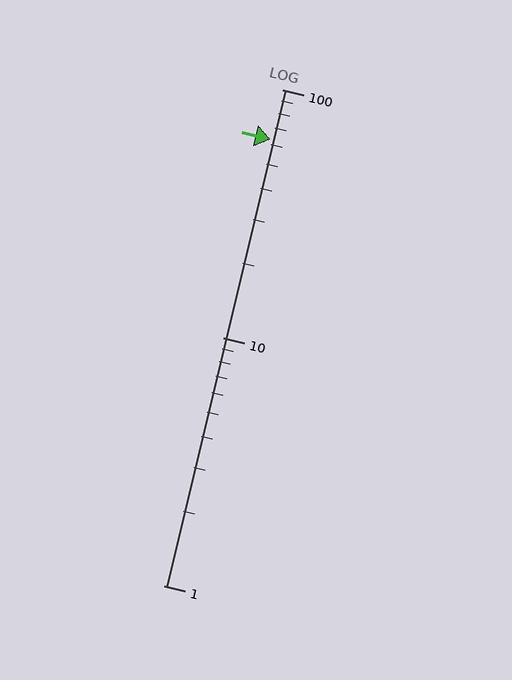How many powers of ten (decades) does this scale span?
The scale spans 2 decades, from 1 to 100.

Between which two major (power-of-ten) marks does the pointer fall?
The pointer is between 10 and 100.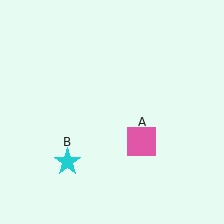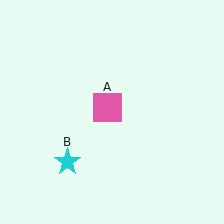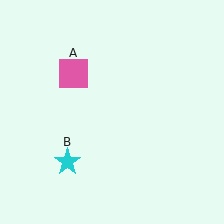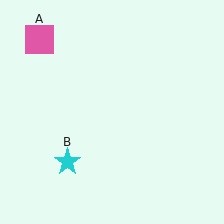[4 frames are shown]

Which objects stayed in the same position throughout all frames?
Cyan star (object B) remained stationary.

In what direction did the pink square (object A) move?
The pink square (object A) moved up and to the left.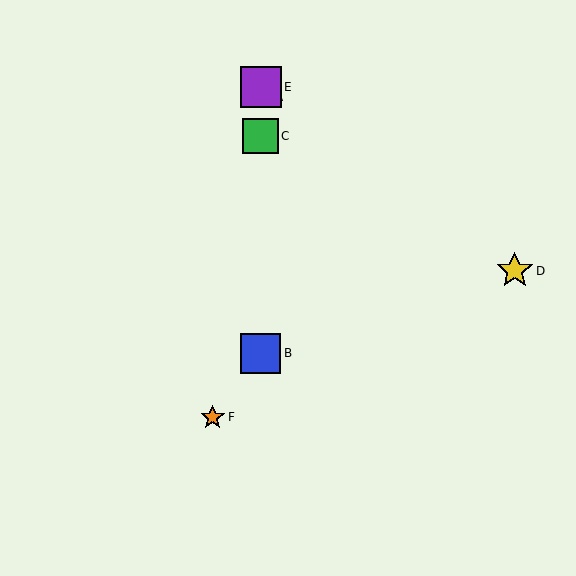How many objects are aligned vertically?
4 objects (A, B, C, E) are aligned vertically.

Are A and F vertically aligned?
No, A is at x≈261 and F is at x≈213.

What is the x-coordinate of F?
Object F is at x≈213.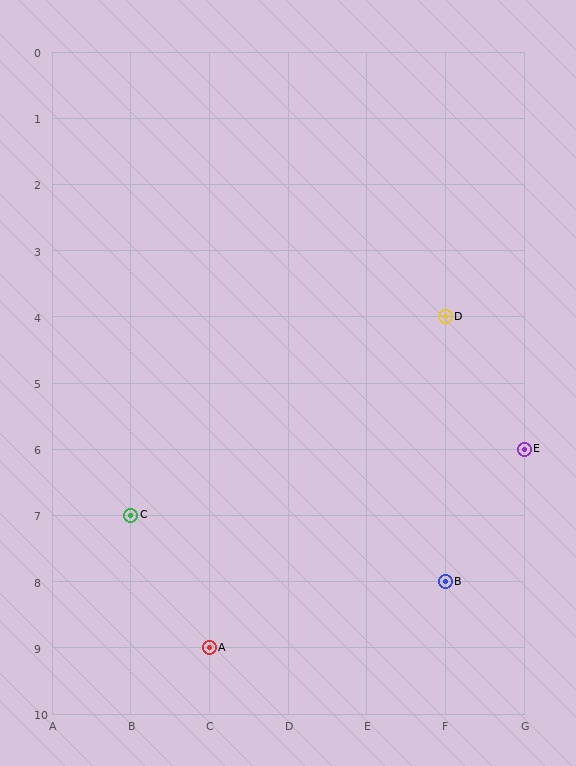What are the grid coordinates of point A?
Point A is at grid coordinates (C, 9).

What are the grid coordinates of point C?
Point C is at grid coordinates (B, 7).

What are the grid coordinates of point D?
Point D is at grid coordinates (F, 4).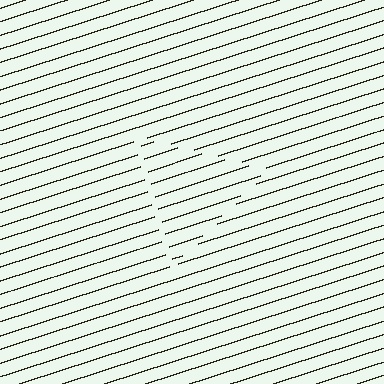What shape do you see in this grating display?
An illusory triangle. The interior of the shape contains the same grating, shifted by half a period — the contour is defined by the phase discontinuity where line-ends from the inner and outer gratings abut.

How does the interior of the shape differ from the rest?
The interior of the shape contains the same grating, shifted by half a period — the contour is defined by the phase discontinuity where line-ends from the inner and outer gratings abut.